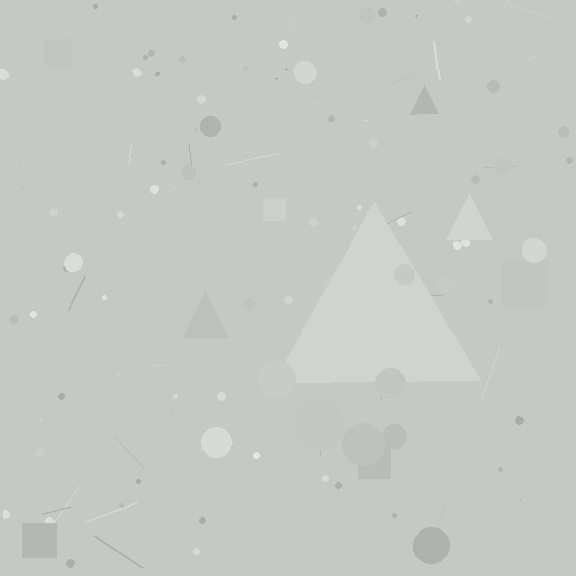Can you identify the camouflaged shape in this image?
The camouflaged shape is a triangle.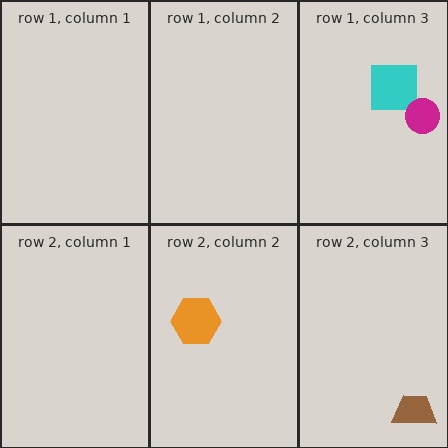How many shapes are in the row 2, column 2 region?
1.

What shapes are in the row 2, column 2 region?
The orange hexagon.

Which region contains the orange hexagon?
The row 2, column 2 region.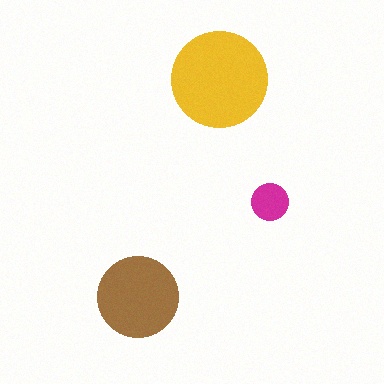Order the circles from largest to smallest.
the yellow one, the brown one, the magenta one.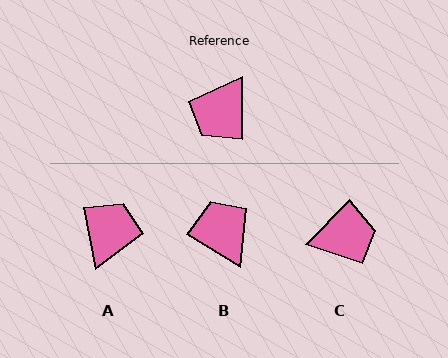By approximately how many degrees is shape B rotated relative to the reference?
Approximately 121 degrees clockwise.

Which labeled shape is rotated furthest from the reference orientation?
A, about 169 degrees away.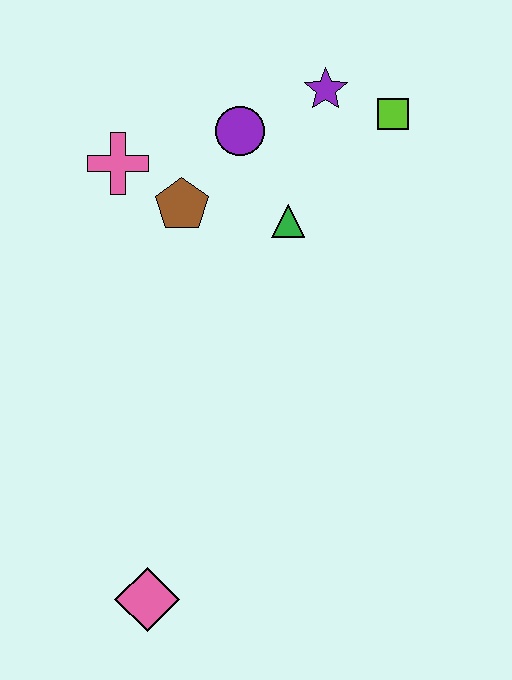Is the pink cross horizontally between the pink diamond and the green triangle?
No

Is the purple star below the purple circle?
No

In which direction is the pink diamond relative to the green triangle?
The pink diamond is below the green triangle.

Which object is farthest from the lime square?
The pink diamond is farthest from the lime square.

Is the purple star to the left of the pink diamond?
No